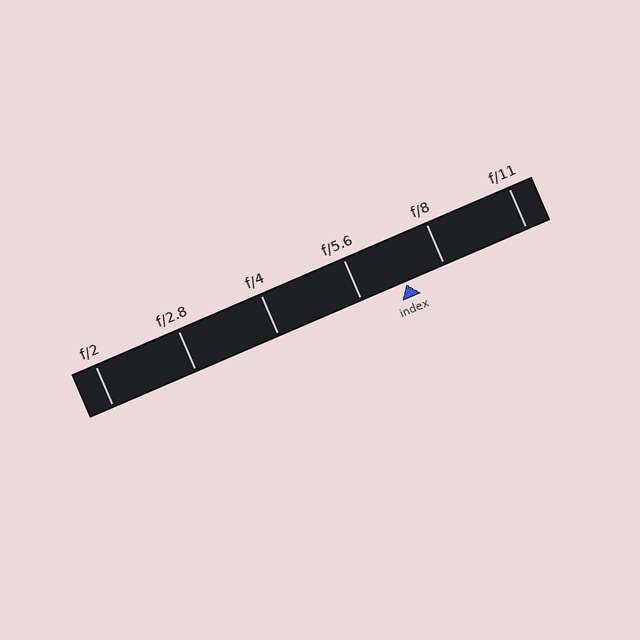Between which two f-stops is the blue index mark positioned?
The index mark is between f/5.6 and f/8.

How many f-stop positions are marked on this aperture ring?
There are 6 f-stop positions marked.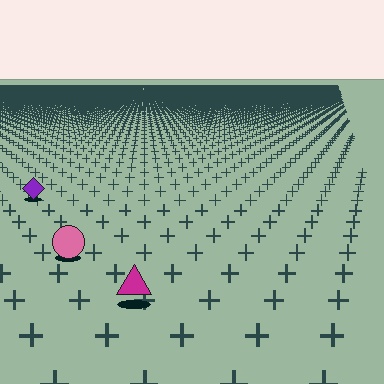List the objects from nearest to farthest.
From nearest to farthest: the magenta triangle, the pink circle, the purple diamond.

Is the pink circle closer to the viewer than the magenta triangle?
No. The magenta triangle is closer — you can tell from the texture gradient: the ground texture is coarser near it.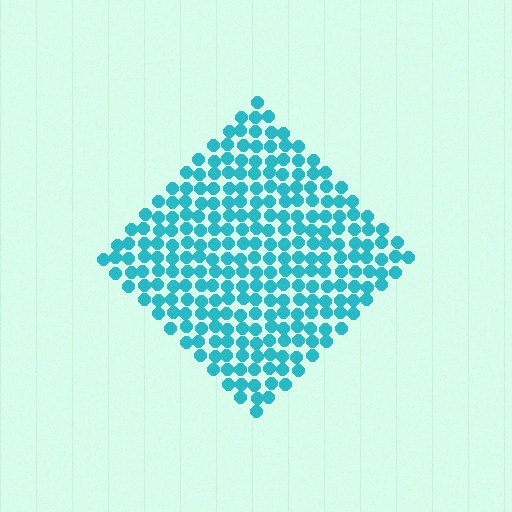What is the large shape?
The large shape is a diamond.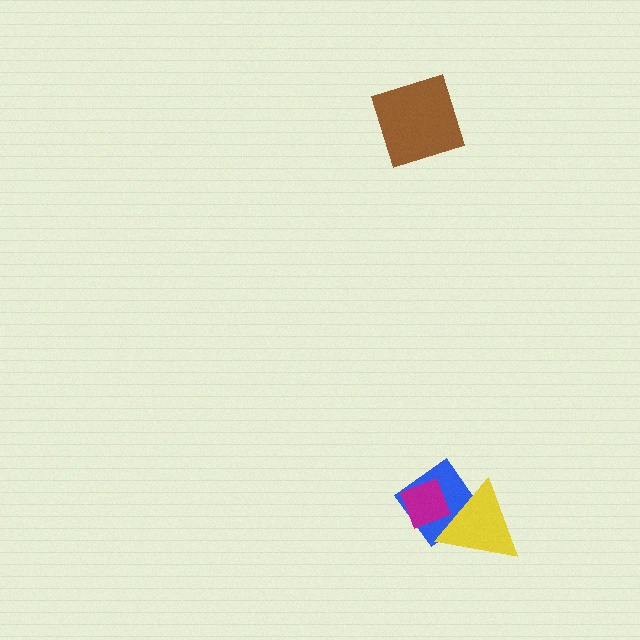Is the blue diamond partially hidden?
Yes, it is partially covered by another shape.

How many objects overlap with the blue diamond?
2 objects overlap with the blue diamond.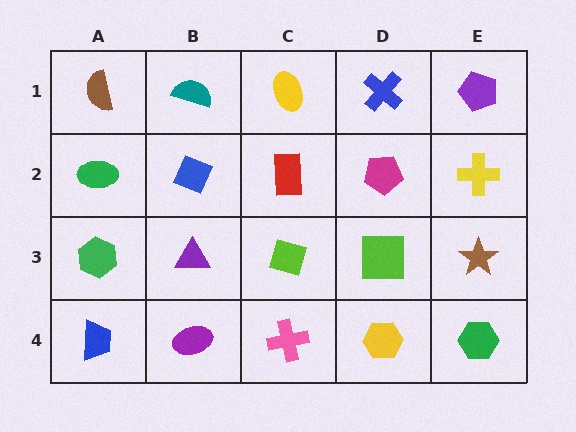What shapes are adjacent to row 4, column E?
A brown star (row 3, column E), a yellow hexagon (row 4, column D).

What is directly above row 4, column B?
A purple triangle.